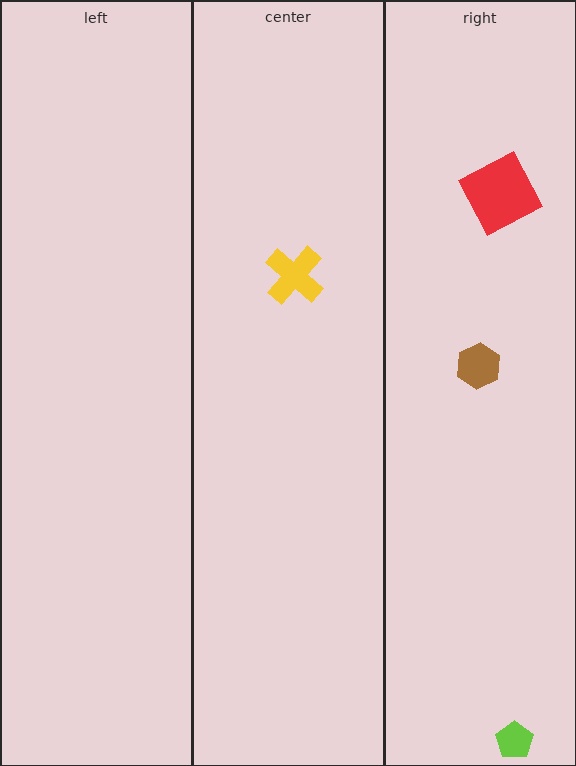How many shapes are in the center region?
1.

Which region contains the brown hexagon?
The right region.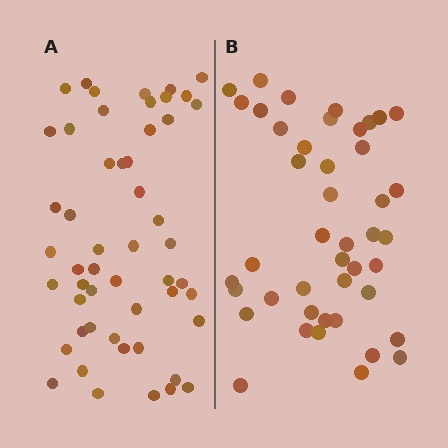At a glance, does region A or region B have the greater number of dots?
Region A (the left region) has more dots.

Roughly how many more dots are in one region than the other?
Region A has roughly 8 or so more dots than region B.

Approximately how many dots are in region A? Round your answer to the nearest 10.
About 50 dots. (The exact count is 52, which rounds to 50.)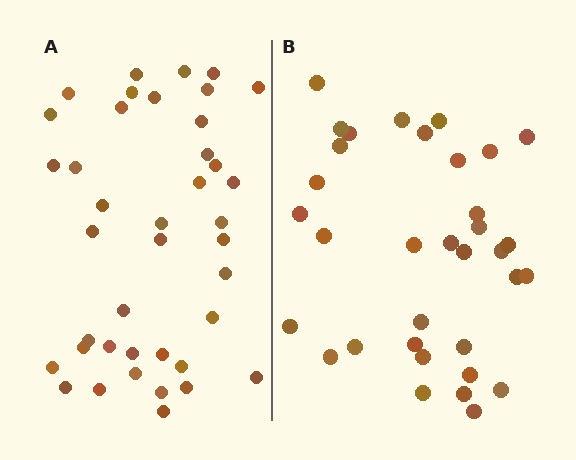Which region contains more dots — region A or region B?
Region A (the left region) has more dots.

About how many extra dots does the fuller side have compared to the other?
Region A has about 6 more dots than region B.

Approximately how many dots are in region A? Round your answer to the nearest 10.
About 40 dots.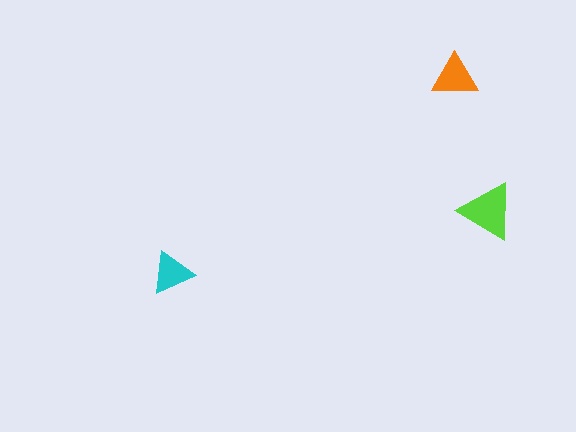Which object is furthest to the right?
The lime triangle is rightmost.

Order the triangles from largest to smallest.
the lime one, the orange one, the cyan one.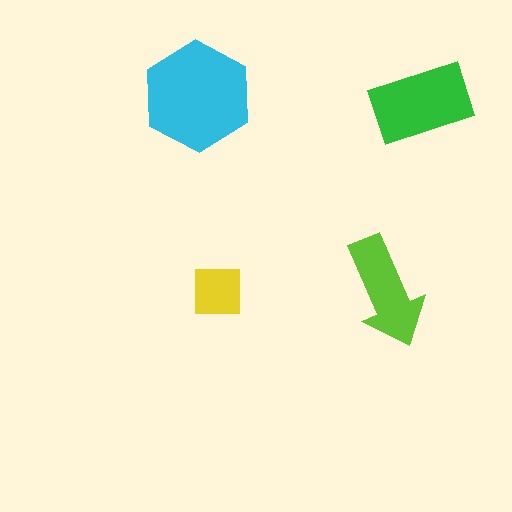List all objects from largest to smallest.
The cyan hexagon, the green rectangle, the lime arrow, the yellow square.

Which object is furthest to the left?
The cyan hexagon is leftmost.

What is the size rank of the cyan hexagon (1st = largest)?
1st.